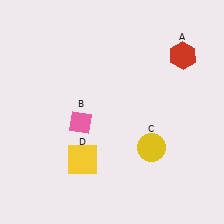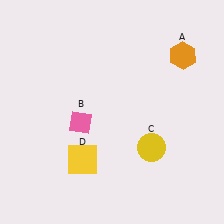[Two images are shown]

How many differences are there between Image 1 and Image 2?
There is 1 difference between the two images.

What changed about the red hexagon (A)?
In Image 1, A is red. In Image 2, it changed to orange.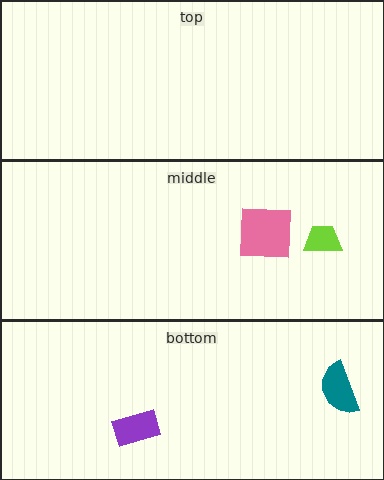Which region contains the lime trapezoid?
The middle region.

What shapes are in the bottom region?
The teal semicircle, the purple rectangle.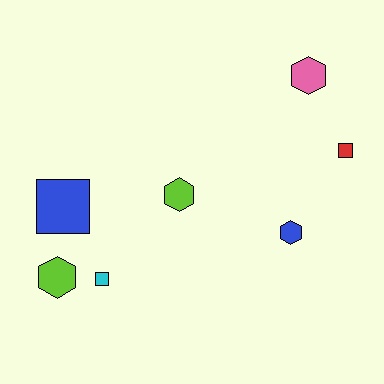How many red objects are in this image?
There is 1 red object.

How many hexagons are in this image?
There are 4 hexagons.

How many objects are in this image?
There are 7 objects.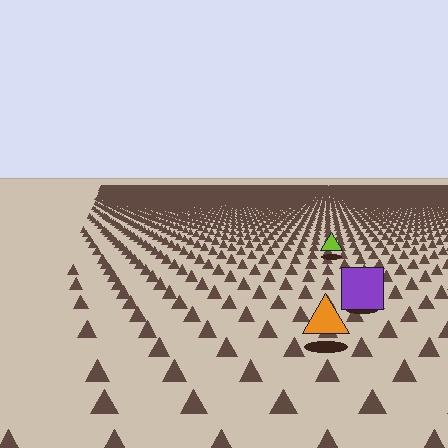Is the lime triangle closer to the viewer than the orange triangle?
No. The orange triangle is closer — you can tell from the texture gradient: the ground texture is coarser near it.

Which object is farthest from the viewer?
The lime triangle is farthest from the viewer. It appears smaller and the ground texture around it is denser.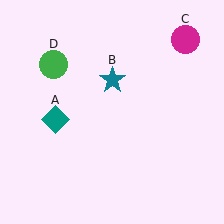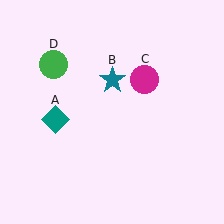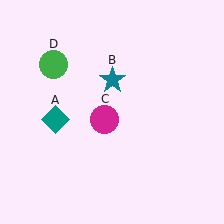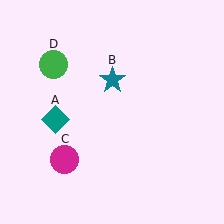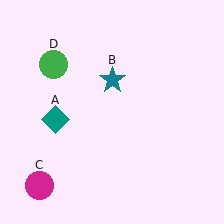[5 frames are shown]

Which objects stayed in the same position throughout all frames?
Teal diamond (object A) and teal star (object B) and green circle (object D) remained stationary.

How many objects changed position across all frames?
1 object changed position: magenta circle (object C).